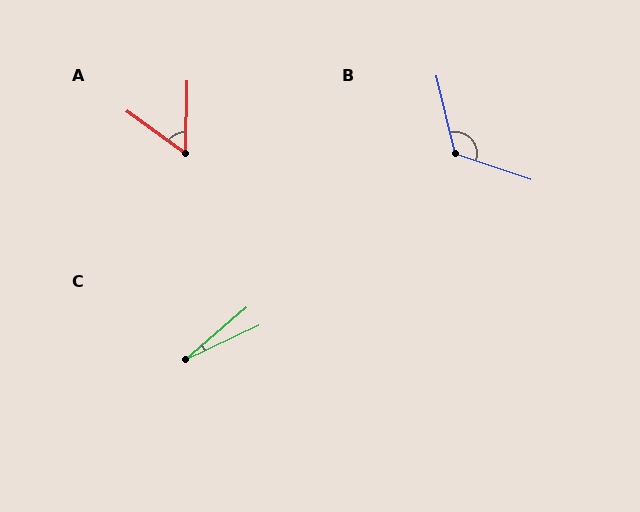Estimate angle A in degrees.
Approximately 56 degrees.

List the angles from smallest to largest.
C (15°), A (56°), B (121°).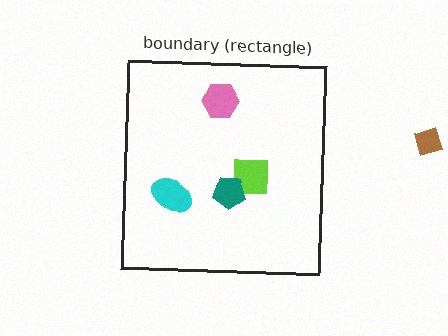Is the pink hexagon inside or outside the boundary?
Inside.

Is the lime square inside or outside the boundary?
Inside.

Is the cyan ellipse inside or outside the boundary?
Inside.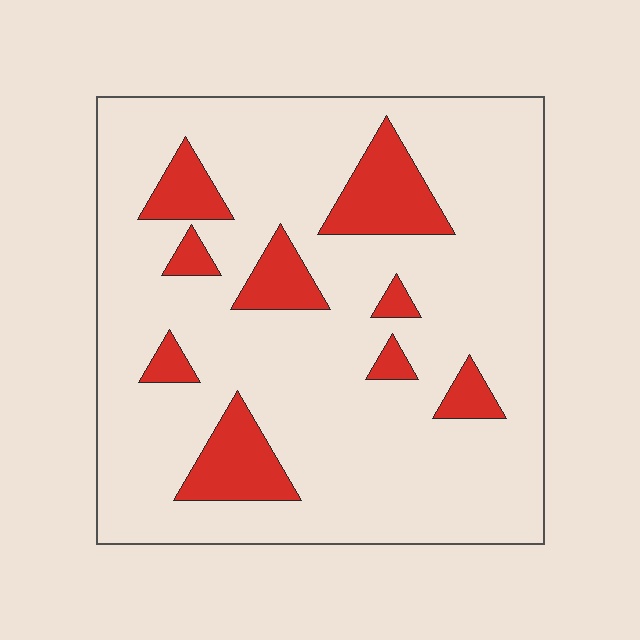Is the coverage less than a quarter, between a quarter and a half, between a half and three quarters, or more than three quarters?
Less than a quarter.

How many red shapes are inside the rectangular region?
9.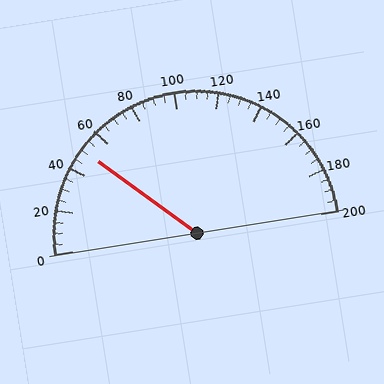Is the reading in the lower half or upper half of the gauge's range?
The reading is in the lower half of the range (0 to 200).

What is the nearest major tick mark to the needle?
The nearest major tick mark is 40.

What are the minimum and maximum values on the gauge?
The gauge ranges from 0 to 200.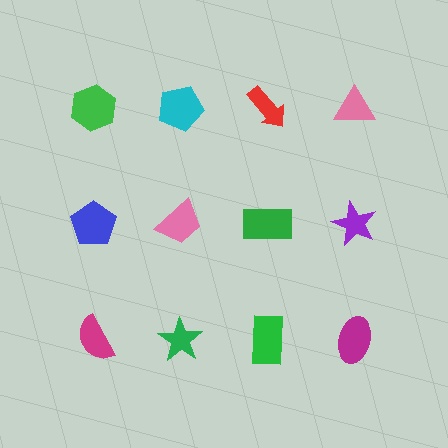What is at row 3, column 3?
A green rectangle.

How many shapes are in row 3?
4 shapes.